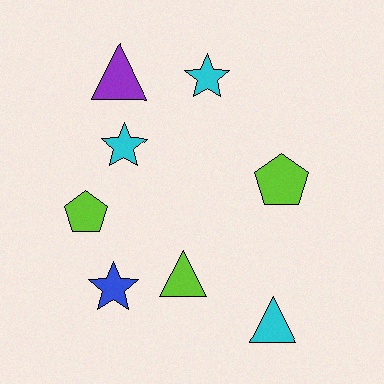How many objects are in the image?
There are 8 objects.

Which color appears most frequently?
Cyan, with 3 objects.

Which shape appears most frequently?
Triangle, with 3 objects.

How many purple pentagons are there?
There are no purple pentagons.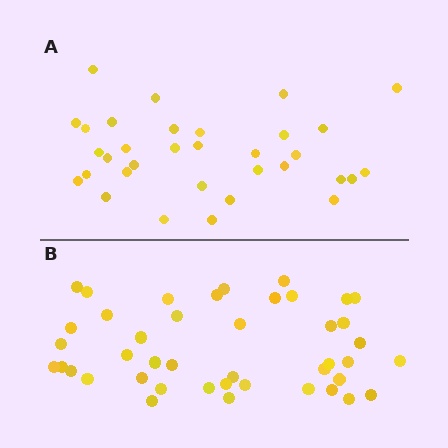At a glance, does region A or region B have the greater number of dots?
Region B (the bottom region) has more dots.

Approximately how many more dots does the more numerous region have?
Region B has roughly 10 or so more dots than region A.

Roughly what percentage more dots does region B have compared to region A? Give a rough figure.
About 30% more.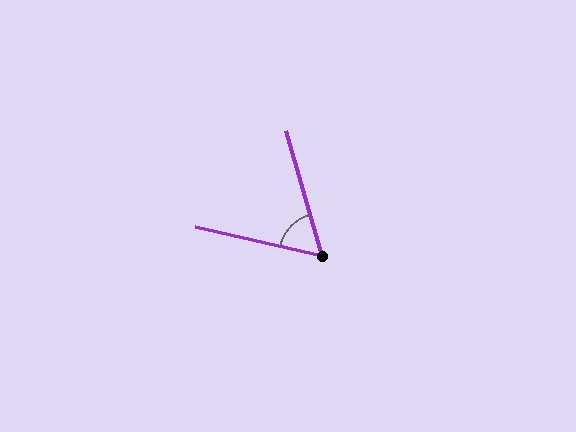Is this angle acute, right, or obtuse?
It is acute.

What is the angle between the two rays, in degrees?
Approximately 61 degrees.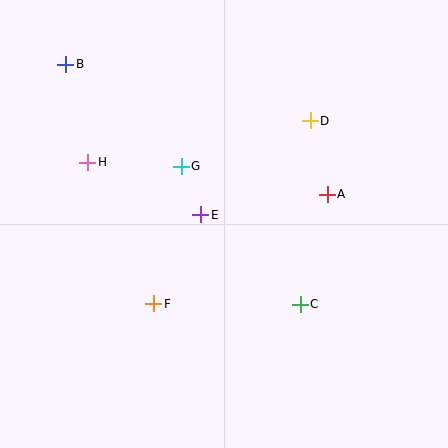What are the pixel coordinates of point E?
Point E is at (201, 215).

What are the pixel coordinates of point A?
Point A is at (327, 194).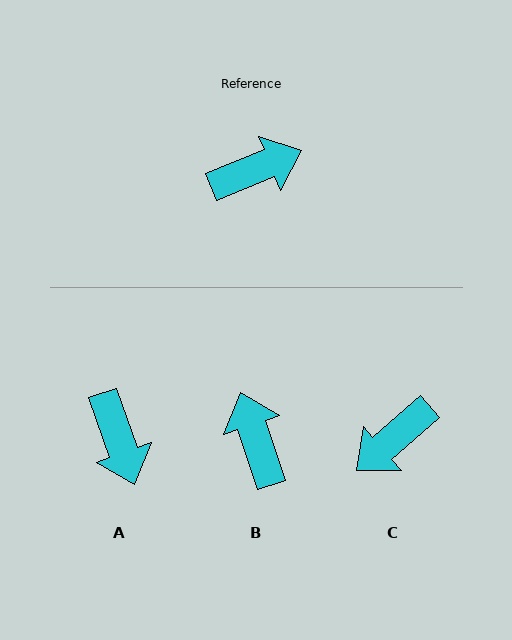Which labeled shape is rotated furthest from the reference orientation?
C, about 161 degrees away.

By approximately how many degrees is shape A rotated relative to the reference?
Approximately 92 degrees clockwise.